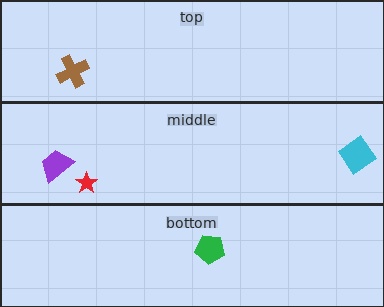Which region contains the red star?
The middle region.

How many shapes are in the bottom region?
1.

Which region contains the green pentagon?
The bottom region.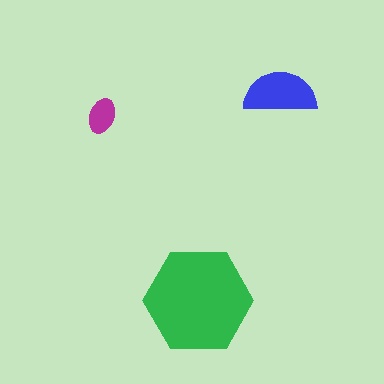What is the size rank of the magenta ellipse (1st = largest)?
3rd.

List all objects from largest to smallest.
The green hexagon, the blue semicircle, the magenta ellipse.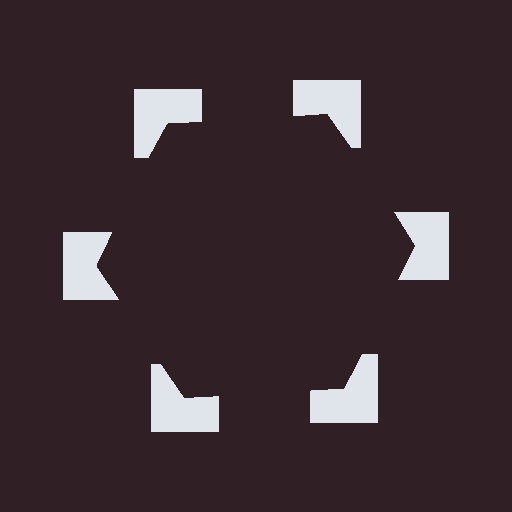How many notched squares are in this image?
There are 6 — one at each vertex of the illusory hexagon.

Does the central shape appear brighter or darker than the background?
It typically appears slightly darker than the background, even though no actual brightness change is drawn.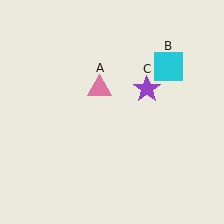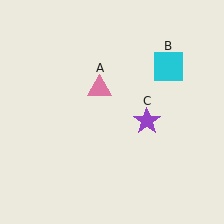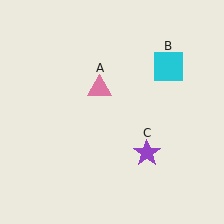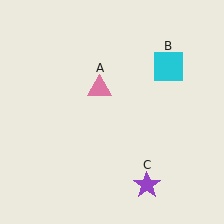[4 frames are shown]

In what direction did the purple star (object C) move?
The purple star (object C) moved down.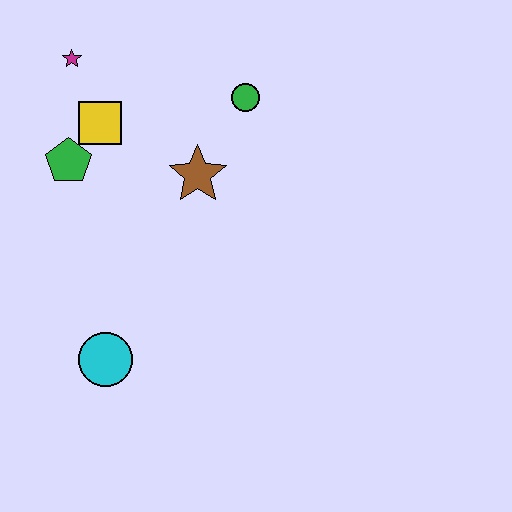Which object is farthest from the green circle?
The cyan circle is farthest from the green circle.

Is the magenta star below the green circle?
No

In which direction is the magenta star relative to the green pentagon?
The magenta star is above the green pentagon.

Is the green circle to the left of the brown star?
No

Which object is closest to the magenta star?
The yellow square is closest to the magenta star.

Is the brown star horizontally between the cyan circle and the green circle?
Yes